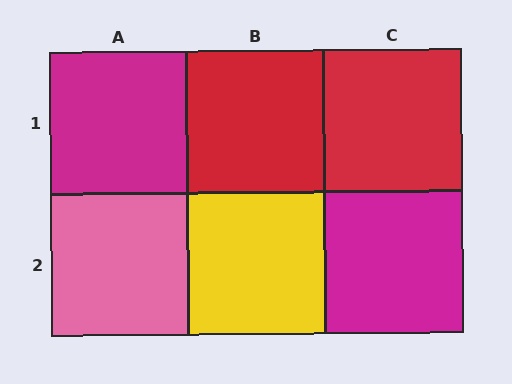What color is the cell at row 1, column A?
Magenta.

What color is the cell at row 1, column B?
Red.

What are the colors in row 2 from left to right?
Pink, yellow, magenta.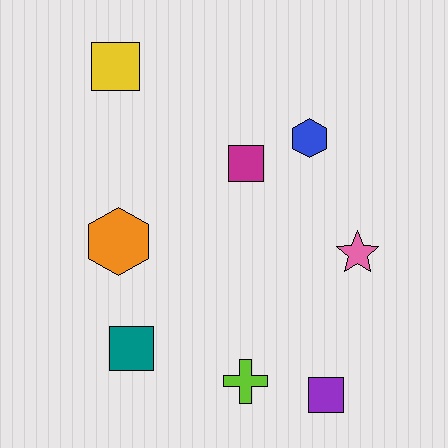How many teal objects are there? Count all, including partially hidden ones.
There is 1 teal object.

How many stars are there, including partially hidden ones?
There is 1 star.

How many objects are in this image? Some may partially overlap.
There are 8 objects.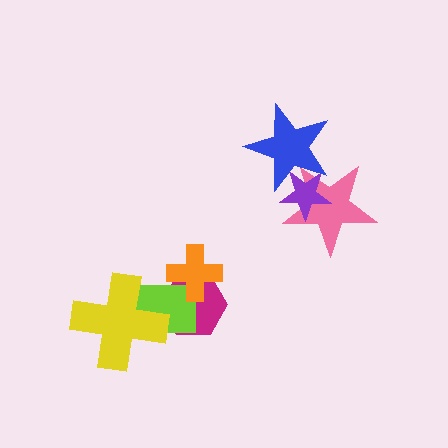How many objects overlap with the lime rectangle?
3 objects overlap with the lime rectangle.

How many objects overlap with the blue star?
2 objects overlap with the blue star.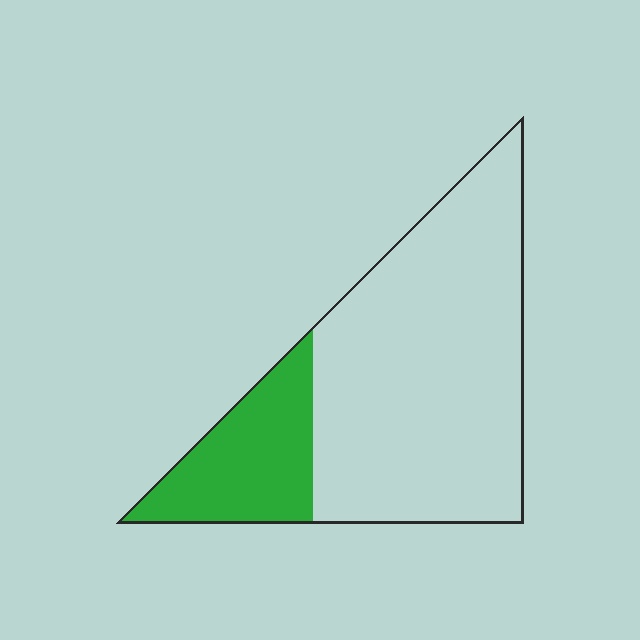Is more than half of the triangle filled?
No.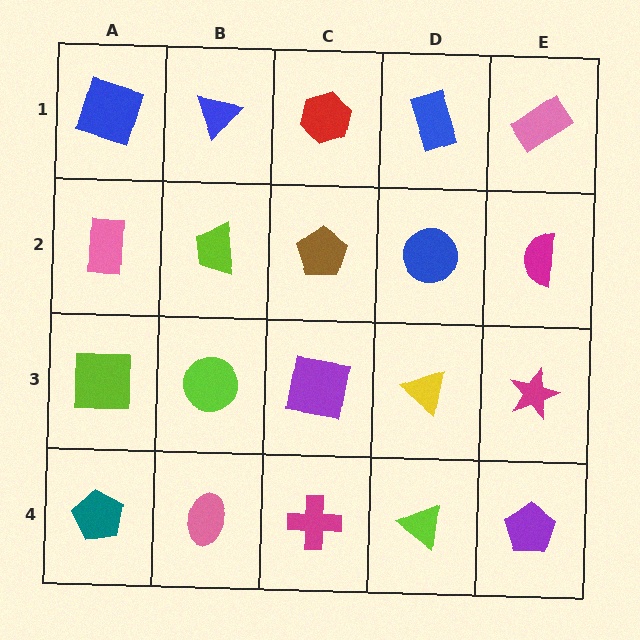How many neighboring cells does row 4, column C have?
3.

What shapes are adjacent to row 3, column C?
A brown pentagon (row 2, column C), a magenta cross (row 4, column C), a lime circle (row 3, column B), a yellow triangle (row 3, column D).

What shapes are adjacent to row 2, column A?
A blue square (row 1, column A), a lime square (row 3, column A), a lime trapezoid (row 2, column B).